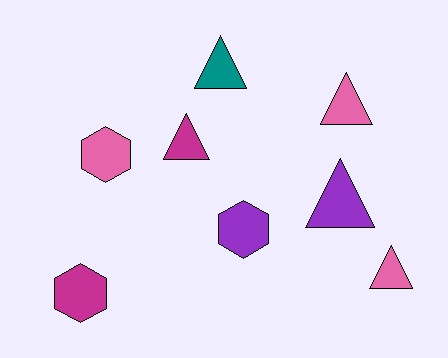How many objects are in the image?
There are 8 objects.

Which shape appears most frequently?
Triangle, with 5 objects.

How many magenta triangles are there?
There is 1 magenta triangle.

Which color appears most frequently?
Pink, with 3 objects.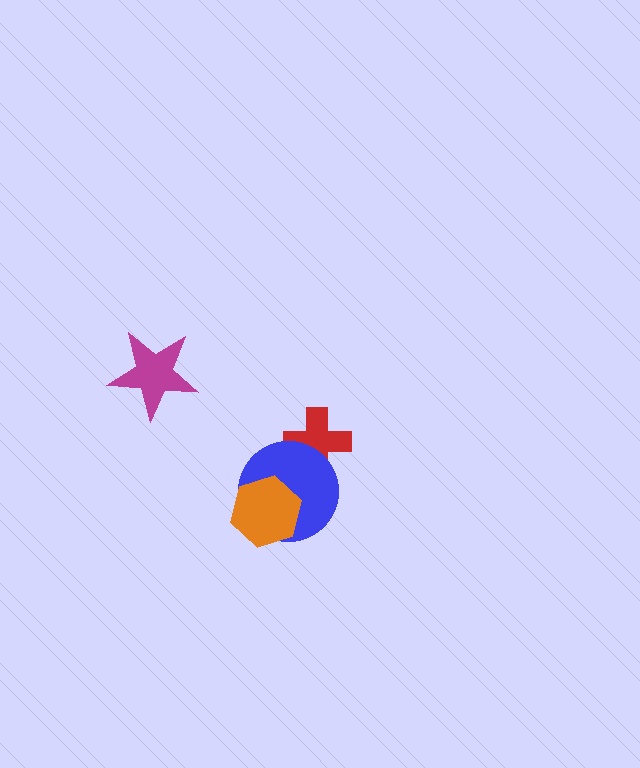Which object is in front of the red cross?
The blue circle is in front of the red cross.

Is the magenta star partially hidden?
No, no other shape covers it.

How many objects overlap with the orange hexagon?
1 object overlaps with the orange hexagon.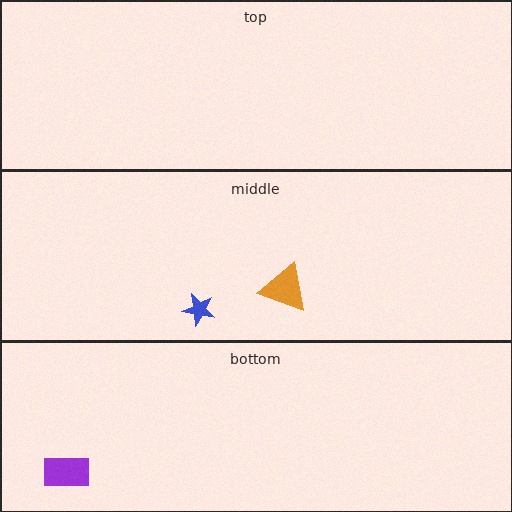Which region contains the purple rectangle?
The bottom region.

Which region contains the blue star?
The middle region.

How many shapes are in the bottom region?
1.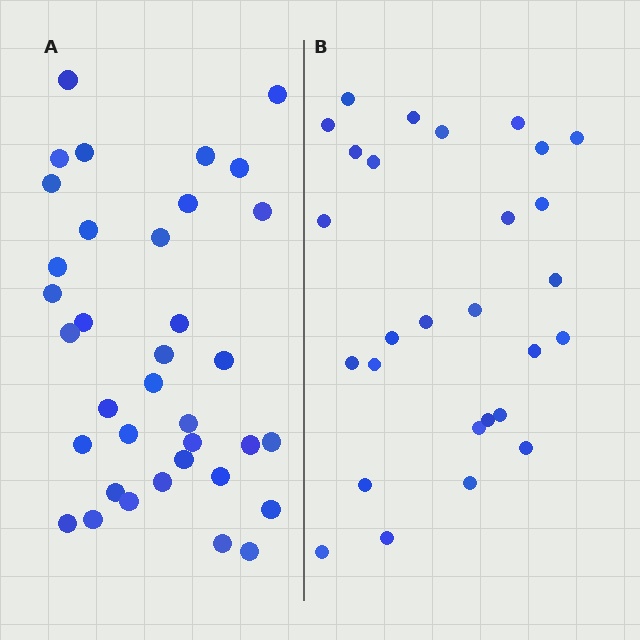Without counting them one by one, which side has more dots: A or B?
Region A (the left region) has more dots.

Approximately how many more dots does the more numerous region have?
Region A has roughly 8 or so more dots than region B.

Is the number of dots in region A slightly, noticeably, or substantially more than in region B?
Region A has noticeably more, but not dramatically so. The ratio is roughly 1.3 to 1.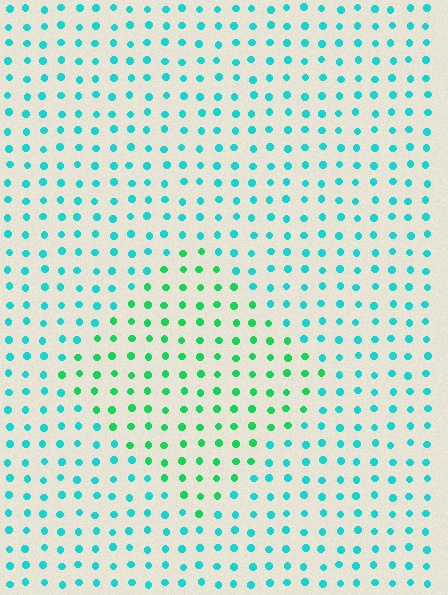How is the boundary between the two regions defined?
The boundary is defined purely by a slight shift in hue (about 38 degrees). Spacing, size, and orientation are identical on both sides.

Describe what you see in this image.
The image is filled with small cyan elements in a uniform arrangement. A diamond-shaped region is visible where the elements are tinted to a slightly different hue, forming a subtle color boundary.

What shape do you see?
I see a diamond.